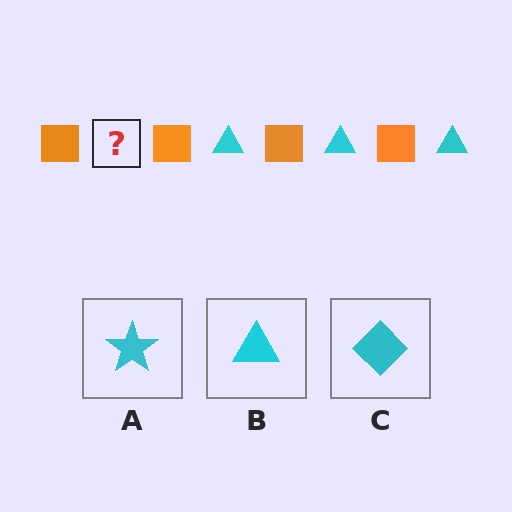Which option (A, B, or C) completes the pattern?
B.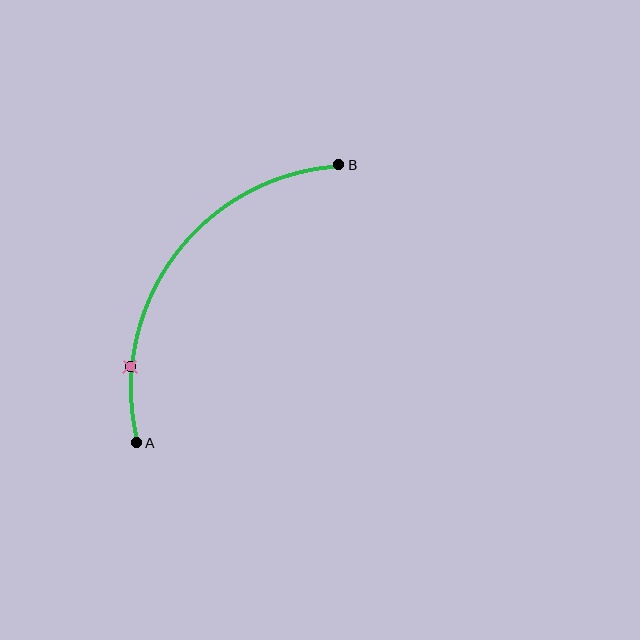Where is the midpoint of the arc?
The arc midpoint is the point on the curve farthest from the straight line joining A and B. It sits above and to the left of that line.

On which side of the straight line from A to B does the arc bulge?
The arc bulges above and to the left of the straight line connecting A and B.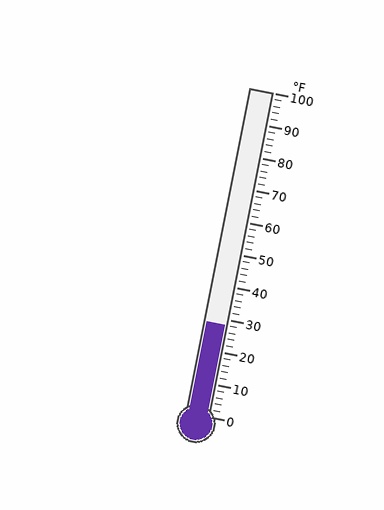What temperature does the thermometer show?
The thermometer shows approximately 28°F.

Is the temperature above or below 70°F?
The temperature is below 70°F.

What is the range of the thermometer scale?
The thermometer scale ranges from 0°F to 100°F.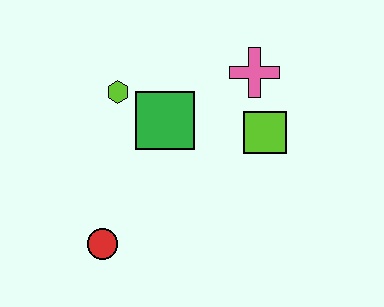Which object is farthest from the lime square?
The red circle is farthest from the lime square.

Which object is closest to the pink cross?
The lime square is closest to the pink cross.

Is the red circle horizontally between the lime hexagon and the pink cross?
No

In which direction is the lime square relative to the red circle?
The lime square is to the right of the red circle.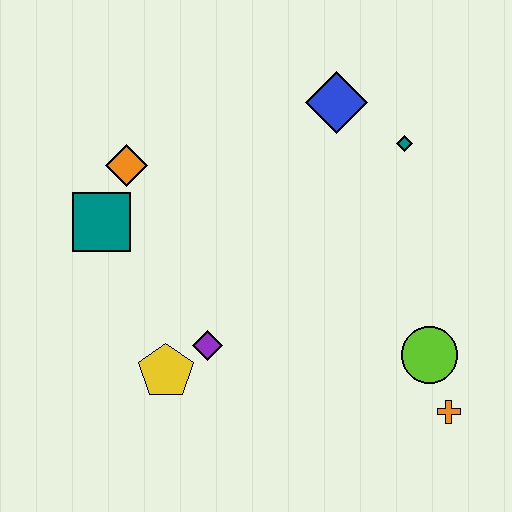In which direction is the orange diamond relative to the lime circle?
The orange diamond is to the left of the lime circle.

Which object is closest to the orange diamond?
The teal square is closest to the orange diamond.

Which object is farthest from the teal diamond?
The yellow pentagon is farthest from the teal diamond.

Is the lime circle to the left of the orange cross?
Yes